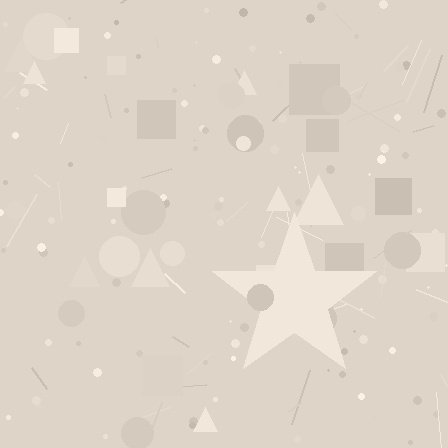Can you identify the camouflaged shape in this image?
The camouflaged shape is a star.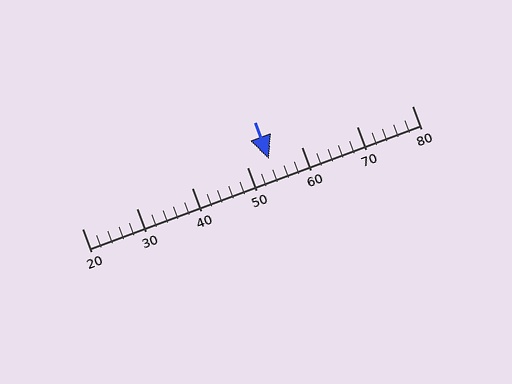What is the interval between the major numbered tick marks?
The major tick marks are spaced 10 units apart.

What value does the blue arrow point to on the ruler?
The blue arrow points to approximately 54.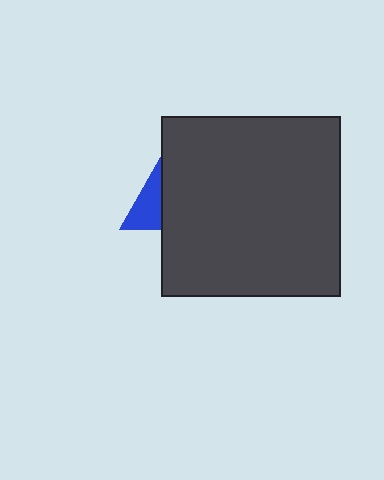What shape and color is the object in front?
The object in front is a dark gray square.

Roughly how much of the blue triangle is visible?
A small part of it is visible (roughly 36%).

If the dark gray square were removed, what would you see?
You would see the complete blue triangle.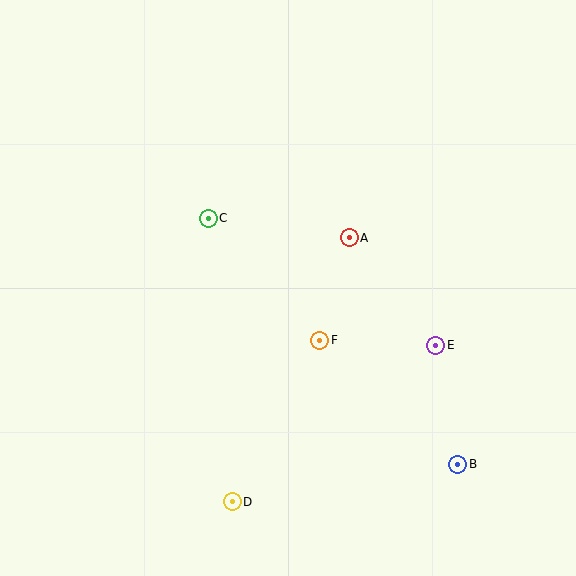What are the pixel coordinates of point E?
Point E is at (436, 345).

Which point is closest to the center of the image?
Point F at (320, 340) is closest to the center.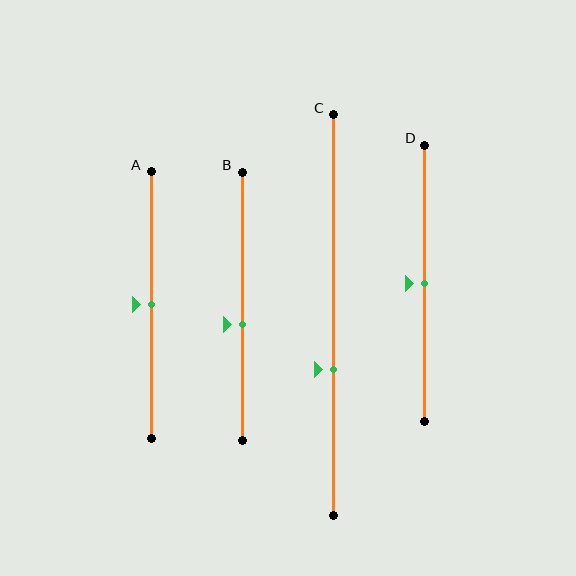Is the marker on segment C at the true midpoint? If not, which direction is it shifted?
No, the marker on segment C is shifted downward by about 14% of the segment length.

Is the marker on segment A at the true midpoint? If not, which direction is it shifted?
Yes, the marker on segment A is at the true midpoint.